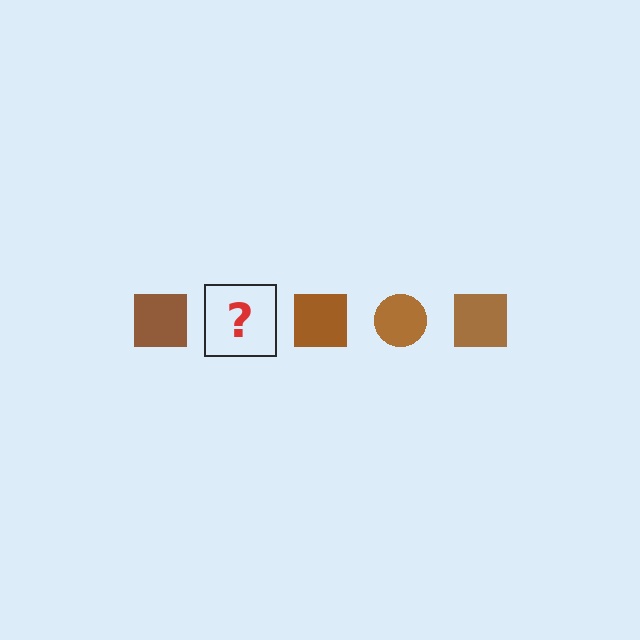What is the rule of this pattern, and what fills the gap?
The rule is that the pattern cycles through square, circle shapes in brown. The gap should be filled with a brown circle.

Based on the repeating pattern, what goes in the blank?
The blank should be a brown circle.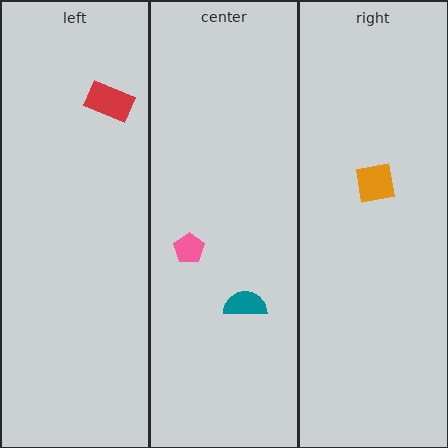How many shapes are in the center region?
2.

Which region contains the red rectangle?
The left region.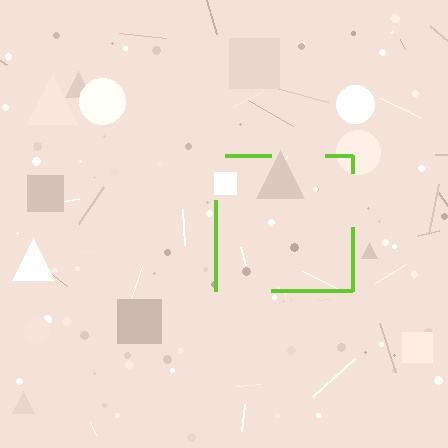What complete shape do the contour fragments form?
The contour fragments form a square.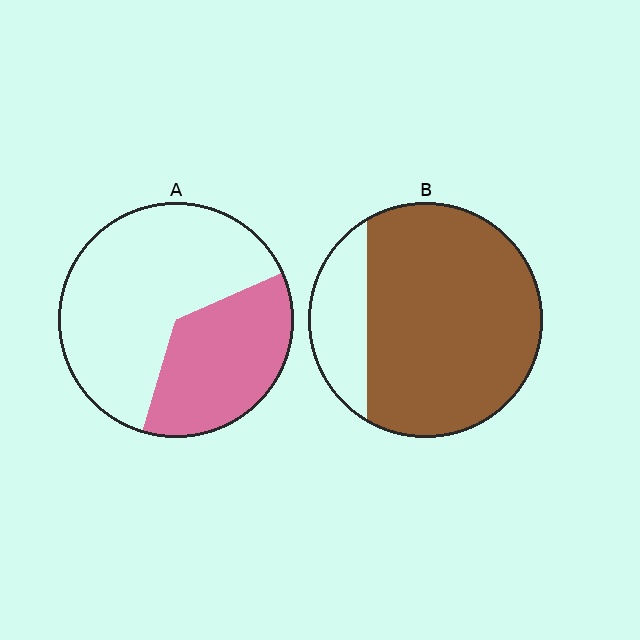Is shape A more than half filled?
No.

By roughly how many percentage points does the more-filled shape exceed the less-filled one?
By roughly 45 percentage points (B over A).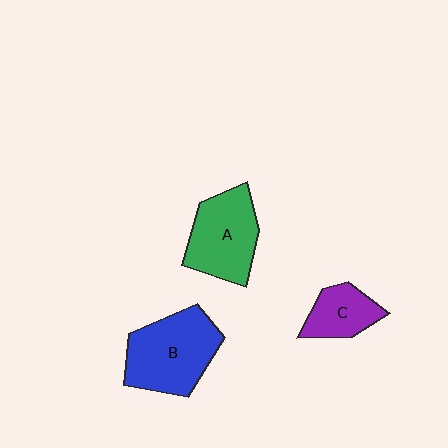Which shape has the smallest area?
Shape C (purple).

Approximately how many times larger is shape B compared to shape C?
Approximately 1.9 times.